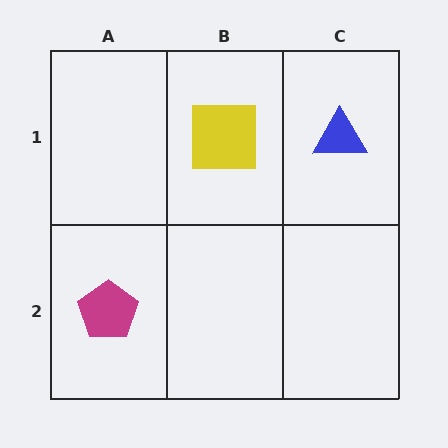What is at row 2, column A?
A magenta pentagon.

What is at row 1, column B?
A yellow square.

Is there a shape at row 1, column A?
No, that cell is empty.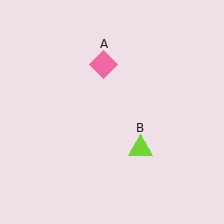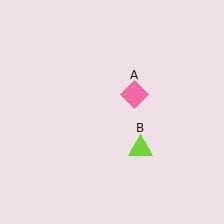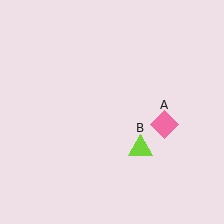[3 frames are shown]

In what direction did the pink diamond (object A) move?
The pink diamond (object A) moved down and to the right.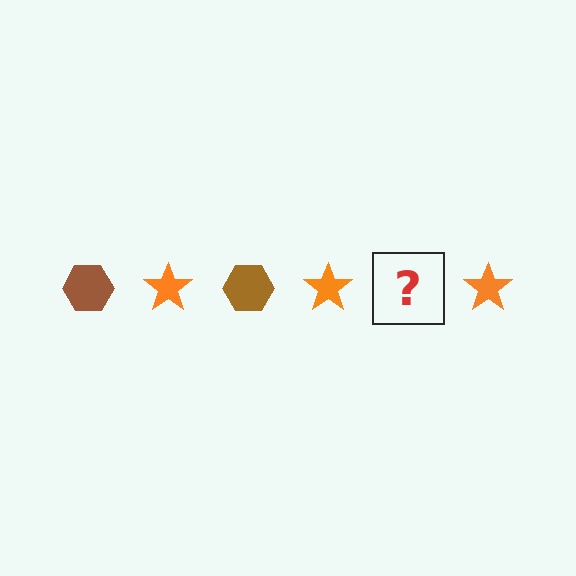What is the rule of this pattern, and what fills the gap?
The rule is that the pattern alternates between brown hexagon and orange star. The gap should be filled with a brown hexagon.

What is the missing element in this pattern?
The missing element is a brown hexagon.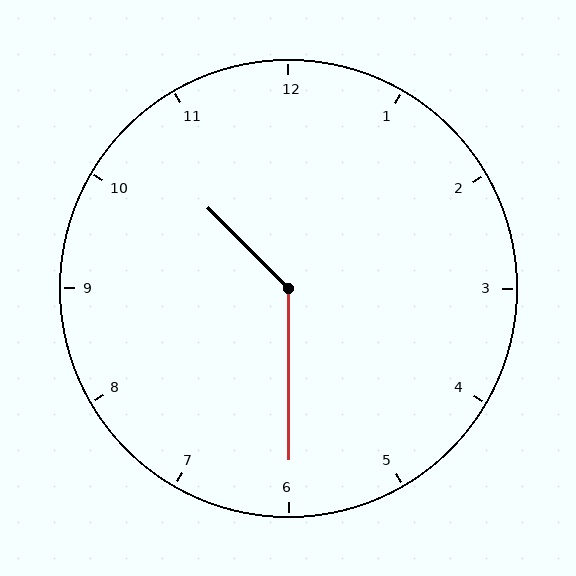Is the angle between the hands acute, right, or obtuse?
It is obtuse.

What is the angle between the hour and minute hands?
Approximately 135 degrees.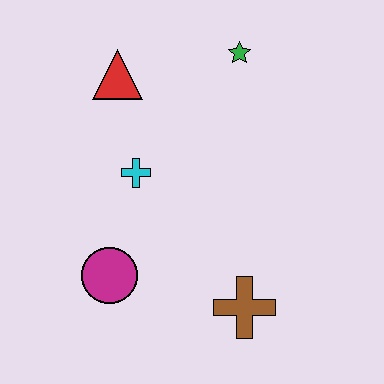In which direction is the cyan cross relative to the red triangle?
The cyan cross is below the red triangle.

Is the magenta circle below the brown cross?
No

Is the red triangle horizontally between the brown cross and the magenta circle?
Yes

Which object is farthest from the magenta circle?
The green star is farthest from the magenta circle.